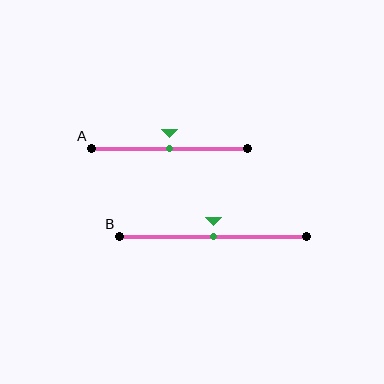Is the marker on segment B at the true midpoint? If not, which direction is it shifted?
Yes, the marker on segment B is at the true midpoint.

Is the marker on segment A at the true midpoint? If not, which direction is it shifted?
Yes, the marker on segment A is at the true midpoint.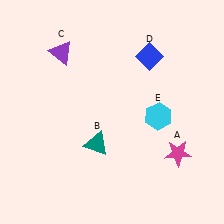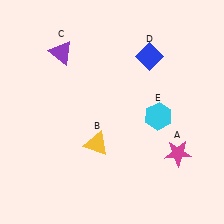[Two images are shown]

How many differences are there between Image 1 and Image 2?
There is 1 difference between the two images.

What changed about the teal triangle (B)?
In Image 1, B is teal. In Image 2, it changed to yellow.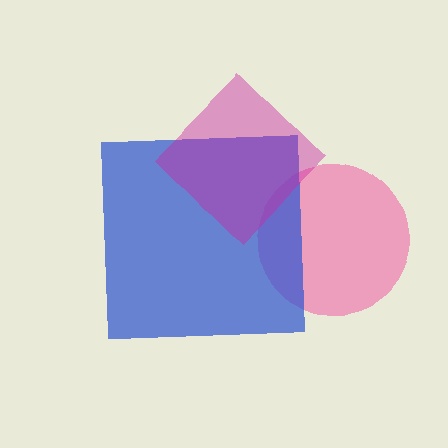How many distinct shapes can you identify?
There are 3 distinct shapes: a pink circle, a blue square, a magenta diamond.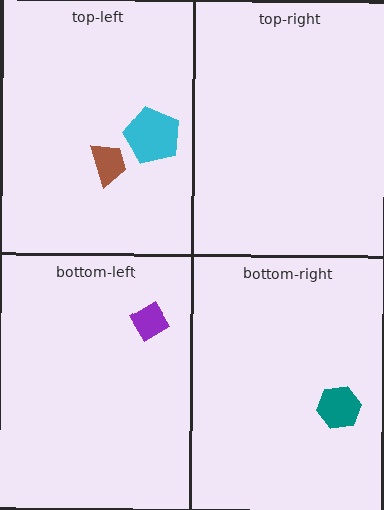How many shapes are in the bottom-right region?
1.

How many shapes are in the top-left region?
2.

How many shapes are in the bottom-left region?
1.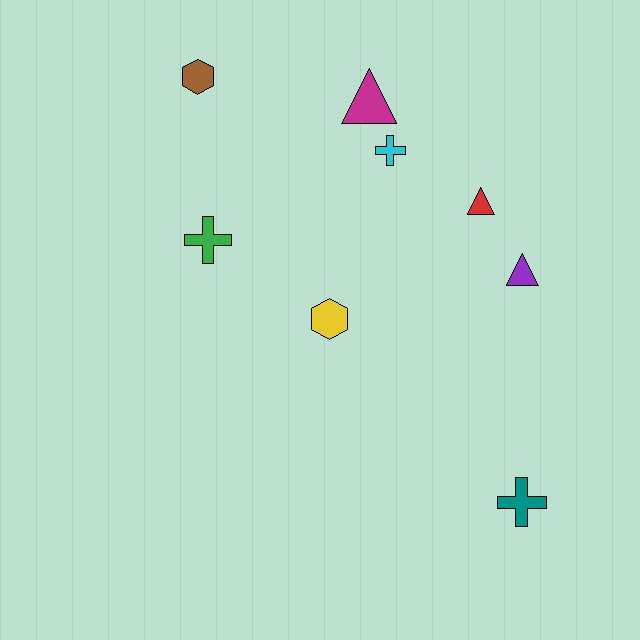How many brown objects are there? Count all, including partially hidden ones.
There is 1 brown object.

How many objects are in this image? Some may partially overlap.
There are 8 objects.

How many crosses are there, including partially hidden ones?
There are 3 crosses.